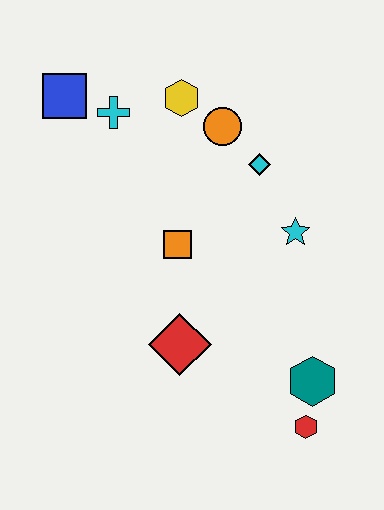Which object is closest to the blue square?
The cyan cross is closest to the blue square.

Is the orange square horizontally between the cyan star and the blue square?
Yes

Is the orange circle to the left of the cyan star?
Yes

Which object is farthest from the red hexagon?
The blue square is farthest from the red hexagon.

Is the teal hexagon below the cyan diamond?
Yes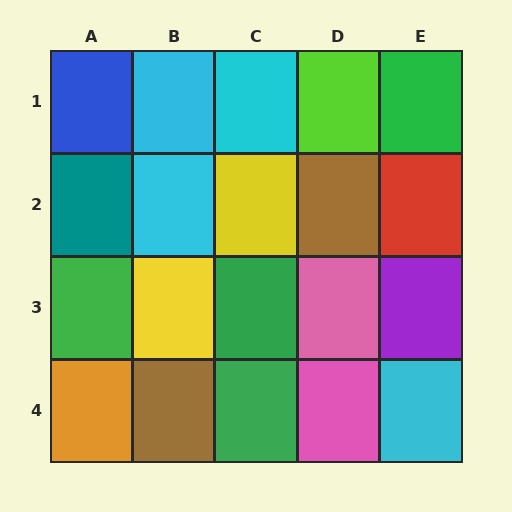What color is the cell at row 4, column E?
Cyan.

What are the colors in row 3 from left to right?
Green, yellow, green, pink, purple.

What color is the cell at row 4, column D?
Pink.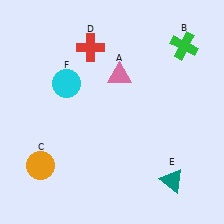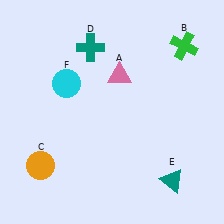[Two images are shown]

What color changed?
The cross (D) changed from red in Image 1 to teal in Image 2.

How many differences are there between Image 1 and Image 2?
There is 1 difference between the two images.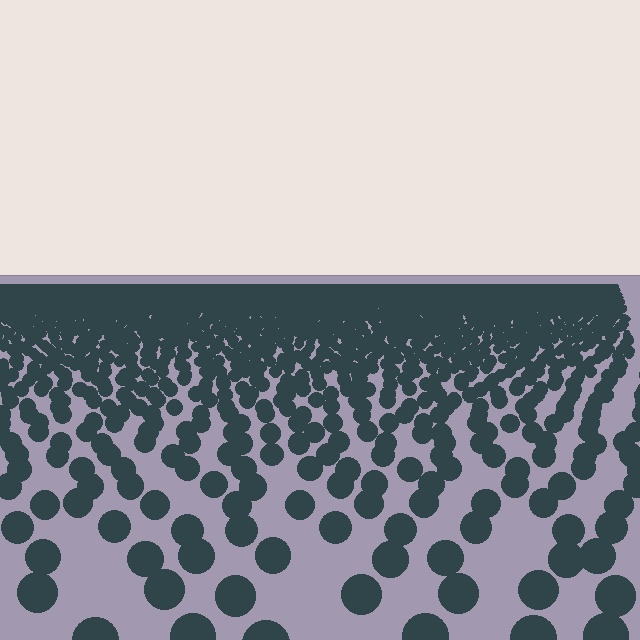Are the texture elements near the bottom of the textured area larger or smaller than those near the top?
Larger. Near the bottom, elements are closer to the viewer and appear at a bigger on-screen size.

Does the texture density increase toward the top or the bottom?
Density increases toward the top.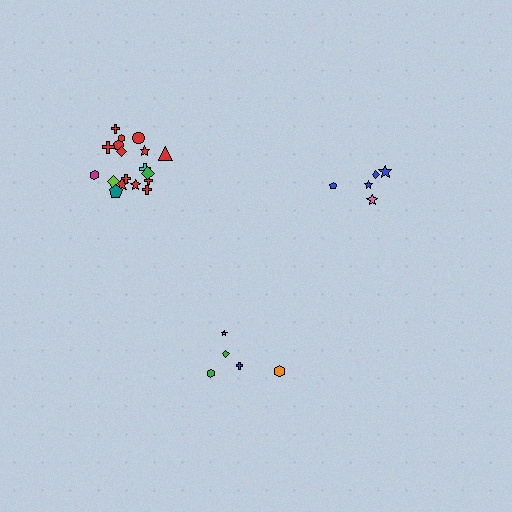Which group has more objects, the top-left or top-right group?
The top-left group.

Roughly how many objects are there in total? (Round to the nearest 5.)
Roughly 30 objects in total.